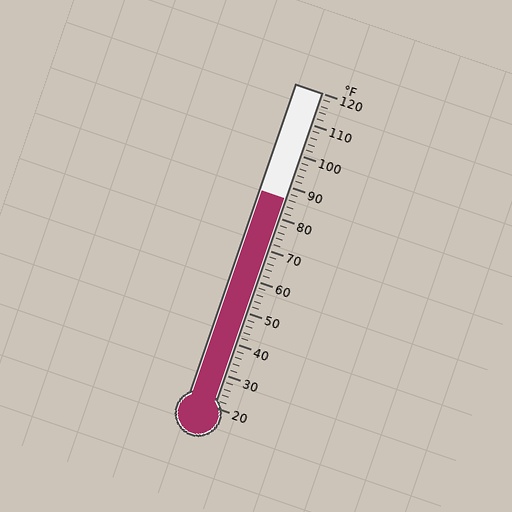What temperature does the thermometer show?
The thermometer shows approximately 86°F.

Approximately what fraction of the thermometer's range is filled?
The thermometer is filled to approximately 65% of its range.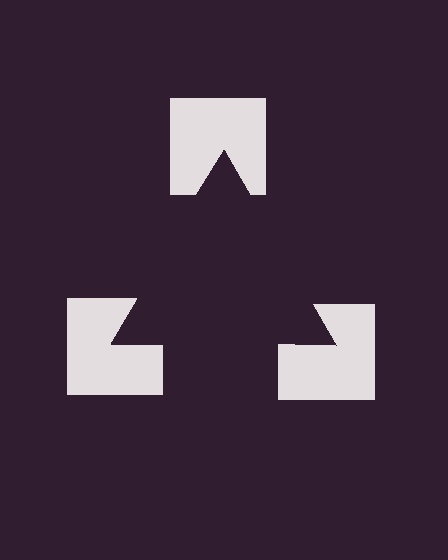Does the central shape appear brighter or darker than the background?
It typically appears slightly darker than the background, even though no actual brightness change is drawn.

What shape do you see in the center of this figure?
An illusory triangle — its edges are inferred from the aligned wedge cuts in the notched squares, not physically drawn.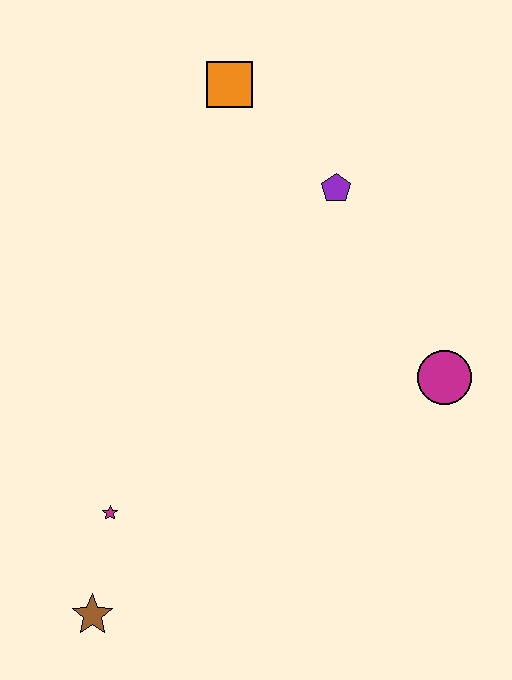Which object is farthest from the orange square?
The brown star is farthest from the orange square.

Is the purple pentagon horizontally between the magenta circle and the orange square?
Yes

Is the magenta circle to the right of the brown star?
Yes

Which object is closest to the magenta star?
The brown star is closest to the magenta star.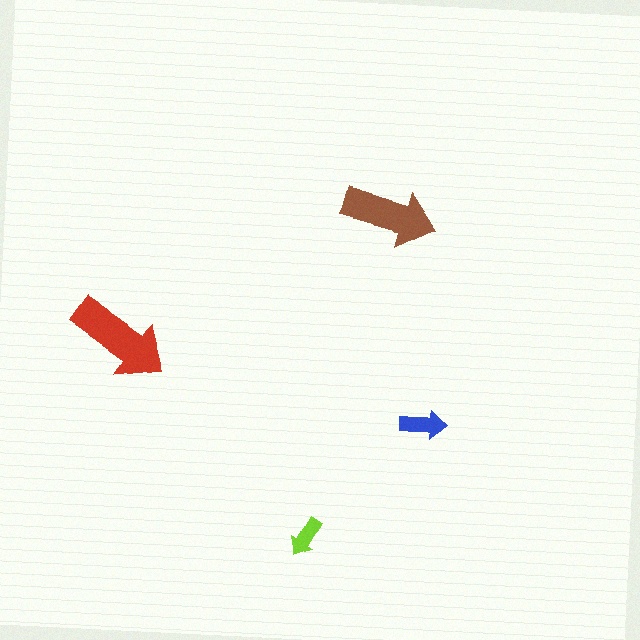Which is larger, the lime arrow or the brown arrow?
The brown one.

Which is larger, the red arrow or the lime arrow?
The red one.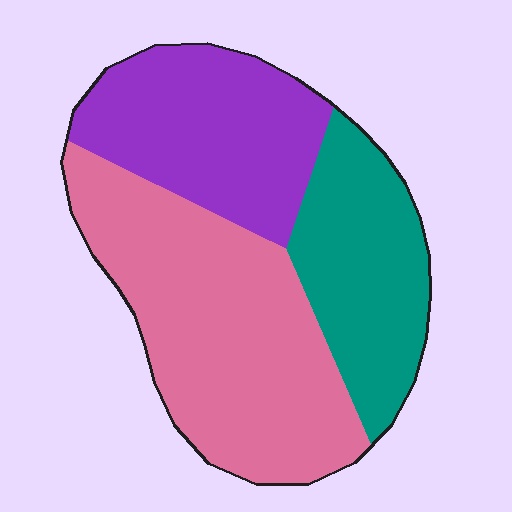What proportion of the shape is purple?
Purple takes up between a quarter and a half of the shape.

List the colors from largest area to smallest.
From largest to smallest: pink, purple, teal.